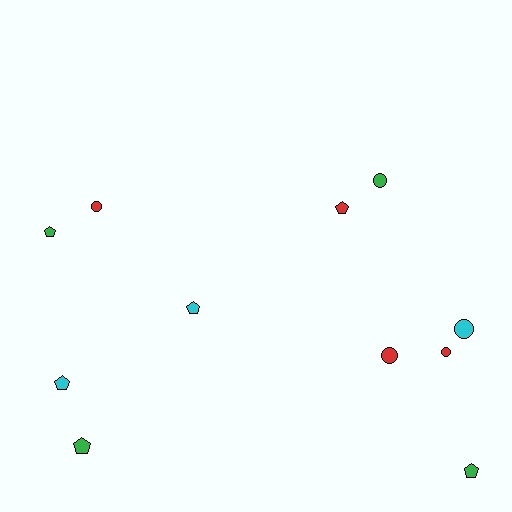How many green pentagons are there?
There are 3 green pentagons.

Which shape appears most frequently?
Pentagon, with 6 objects.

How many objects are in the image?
There are 11 objects.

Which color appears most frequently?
Green, with 4 objects.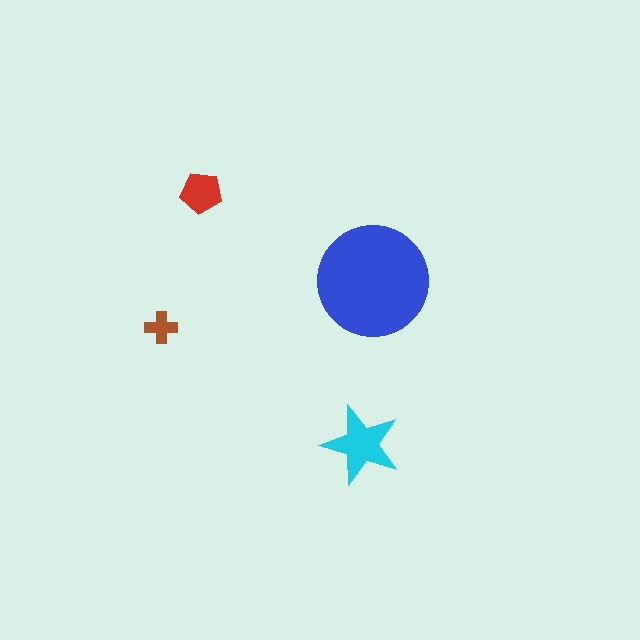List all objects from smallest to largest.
The brown cross, the red pentagon, the cyan star, the blue circle.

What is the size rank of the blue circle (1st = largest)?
1st.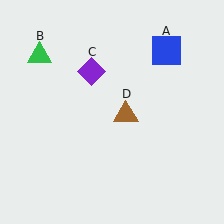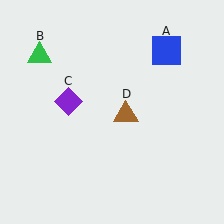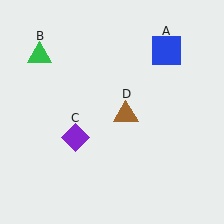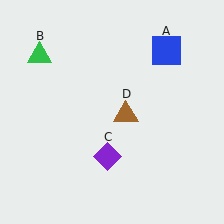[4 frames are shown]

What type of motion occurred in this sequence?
The purple diamond (object C) rotated counterclockwise around the center of the scene.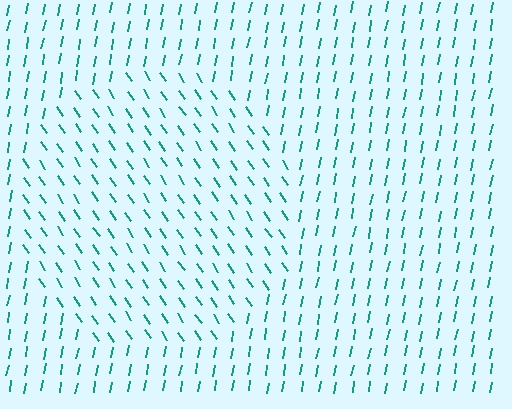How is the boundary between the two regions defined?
The boundary is defined purely by a change in line orientation (approximately 45 degrees difference). All lines are the same color and thickness.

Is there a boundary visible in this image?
Yes, there is a texture boundary formed by a change in line orientation.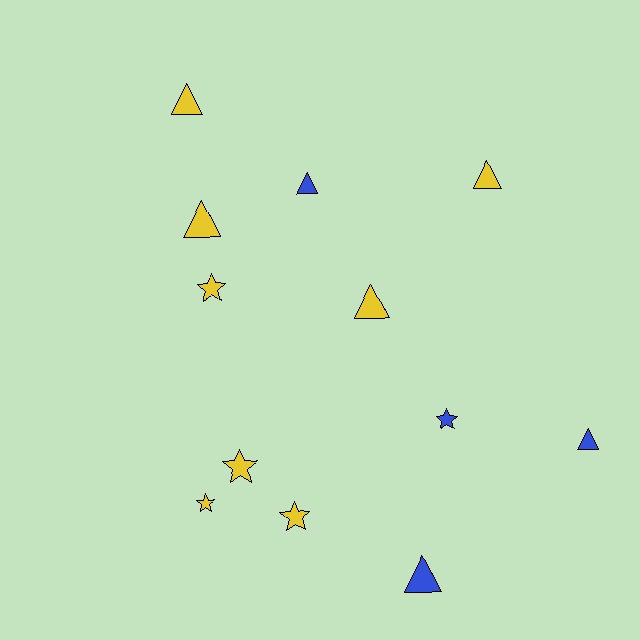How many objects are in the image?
There are 12 objects.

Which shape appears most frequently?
Triangle, with 7 objects.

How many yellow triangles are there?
There are 4 yellow triangles.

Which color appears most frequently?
Yellow, with 8 objects.